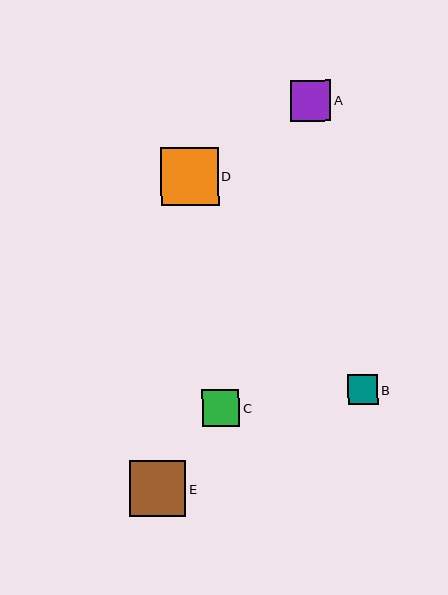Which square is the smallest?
Square B is the smallest with a size of approximately 30 pixels.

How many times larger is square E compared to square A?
Square E is approximately 1.4 times the size of square A.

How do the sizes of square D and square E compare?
Square D and square E are approximately the same size.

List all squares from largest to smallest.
From largest to smallest: D, E, A, C, B.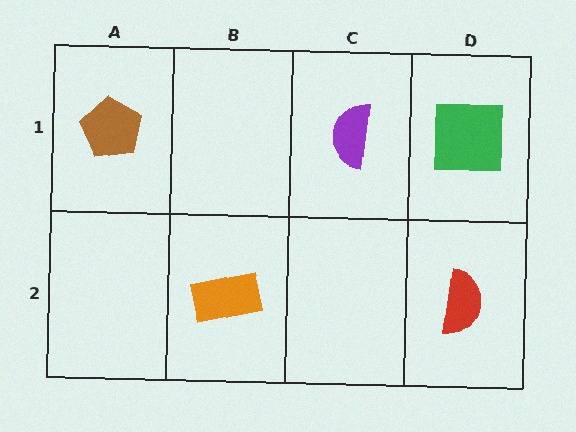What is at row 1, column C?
A purple semicircle.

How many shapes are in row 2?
2 shapes.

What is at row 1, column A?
A brown pentagon.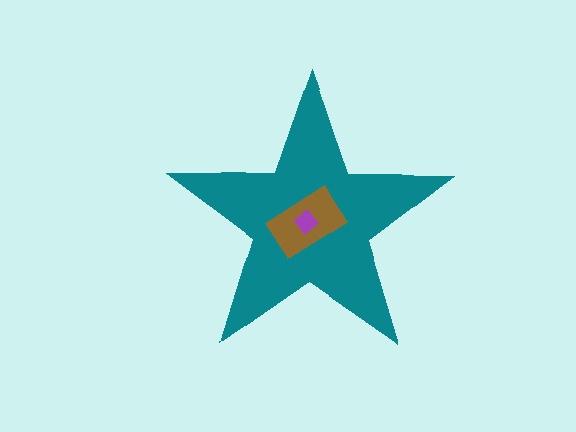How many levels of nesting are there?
3.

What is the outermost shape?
The teal star.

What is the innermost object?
The purple diamond.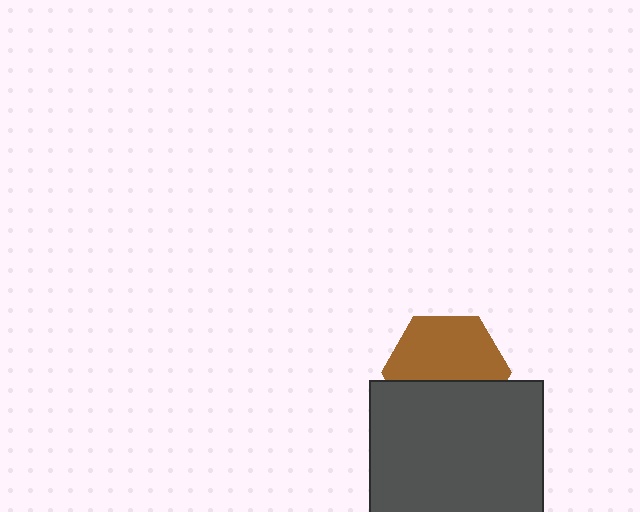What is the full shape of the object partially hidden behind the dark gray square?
The partially hidden object is a brown hexagon.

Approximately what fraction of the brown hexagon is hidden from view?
Roughly 42% of the brown hexagon is hidden behind the dark gray square.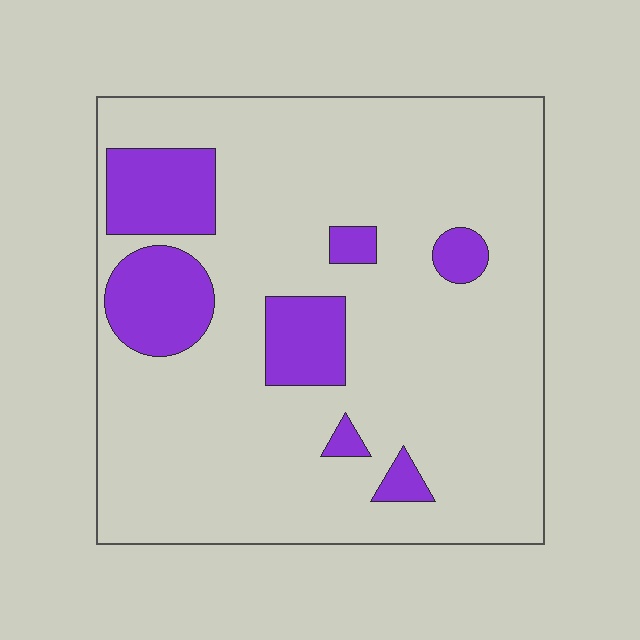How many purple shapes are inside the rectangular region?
7.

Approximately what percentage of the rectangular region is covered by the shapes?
Approximately 15%.